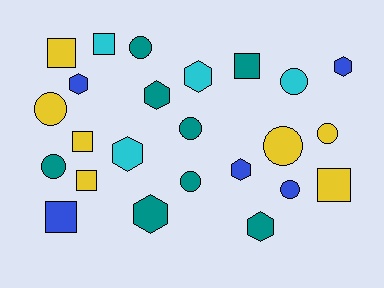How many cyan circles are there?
There is 1 cyan circle.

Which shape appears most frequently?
Circle, with 9 objects.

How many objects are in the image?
There are 24 objects.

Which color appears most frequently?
Teal, with 8 objects.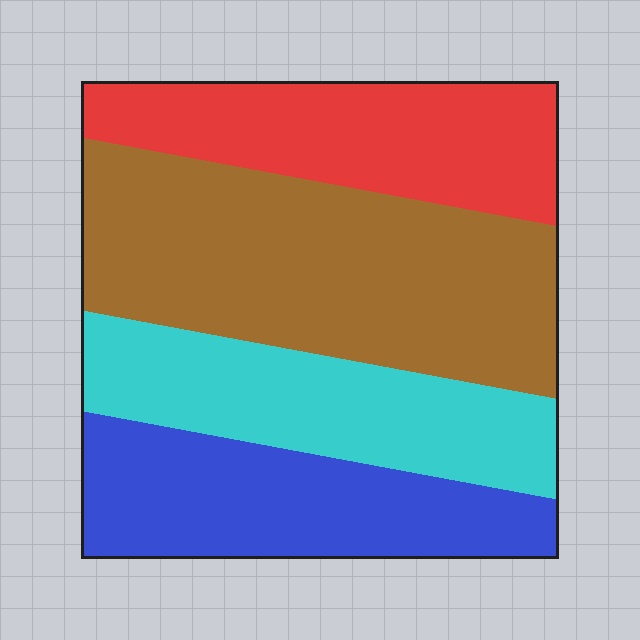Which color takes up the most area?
Brown, at roughly 35%.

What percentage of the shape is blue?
Blue covers 22% of the shape.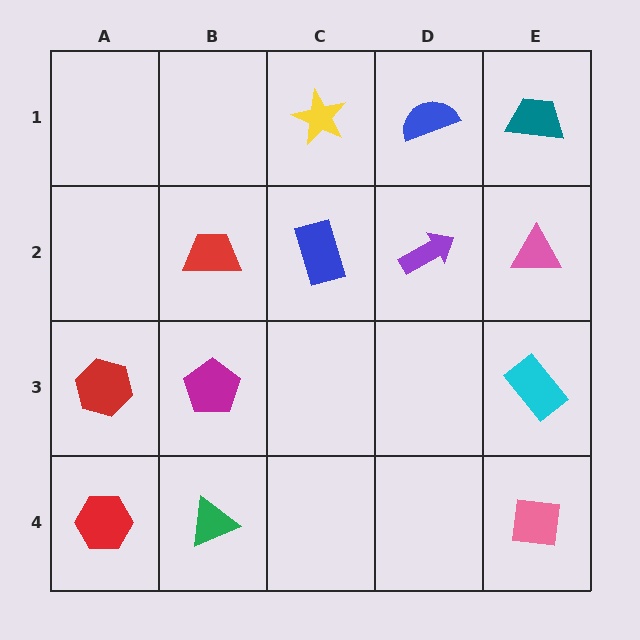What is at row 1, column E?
A teal trapezoid.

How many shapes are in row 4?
3 shapes.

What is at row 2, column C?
A blue rectangle.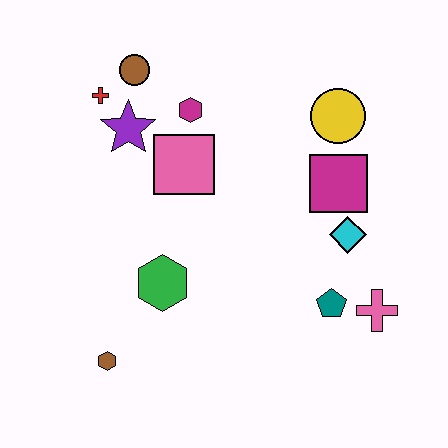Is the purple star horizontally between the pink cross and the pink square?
No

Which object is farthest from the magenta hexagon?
The pink cross is farthest from the magenta hexagon.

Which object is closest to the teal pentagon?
The pink cross is closest to the teal pentagon.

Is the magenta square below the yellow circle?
Yes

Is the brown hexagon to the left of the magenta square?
Yes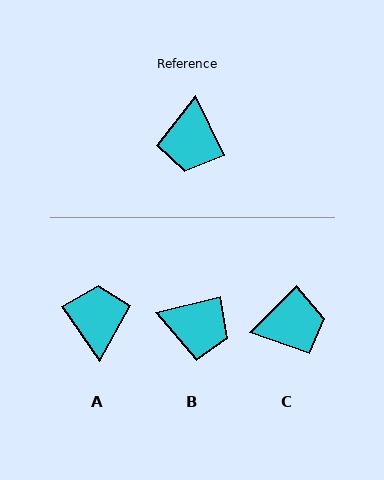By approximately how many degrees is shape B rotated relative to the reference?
Approximately 78 degrees counter-clockwise.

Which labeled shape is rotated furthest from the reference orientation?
A, about 171 degrees away.